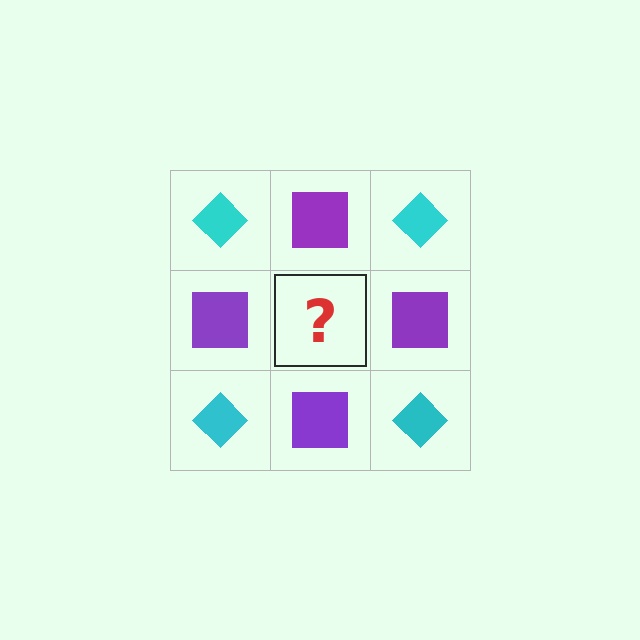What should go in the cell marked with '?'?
The missing cell should contain a cyan diamond.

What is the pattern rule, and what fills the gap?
The rule is that it alternates cyan diamond and purple square in a checkerboard pattern. The gap should be filled with a cyan diamond.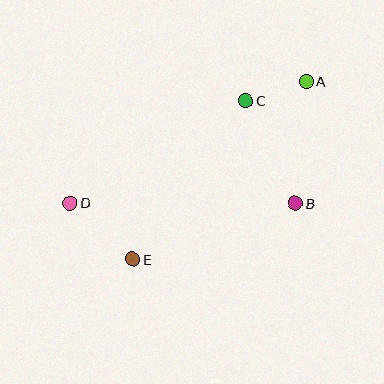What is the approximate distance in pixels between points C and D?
The distance between C and D is approximately 203 pixels.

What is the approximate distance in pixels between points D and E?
The distance between D and E is approximately 85 pixels.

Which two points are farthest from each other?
Points A and D are farthest from each other.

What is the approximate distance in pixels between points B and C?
The distance between B and C is approximately 114 pixels.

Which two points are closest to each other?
Points A and C are closest to each other.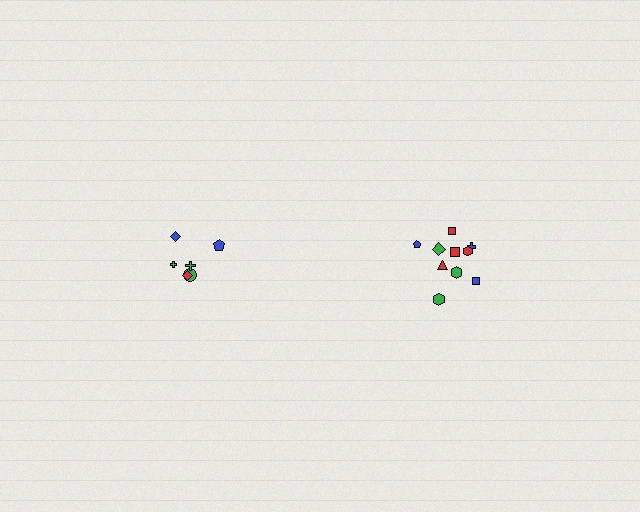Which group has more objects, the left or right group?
The right group.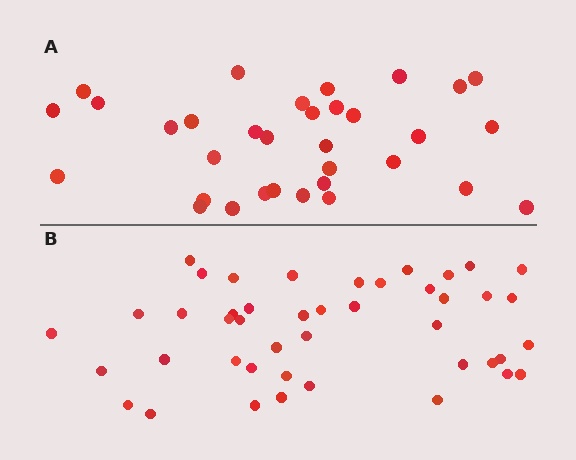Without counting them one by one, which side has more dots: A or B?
Region B (the bottom region) has more dots.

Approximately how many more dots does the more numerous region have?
Region B has roughly 12 or so more dots than region A.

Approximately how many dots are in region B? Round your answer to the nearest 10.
About 40 dots. (The exact count is 44, which rounds to 40.)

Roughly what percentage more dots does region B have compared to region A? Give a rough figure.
About 35% more.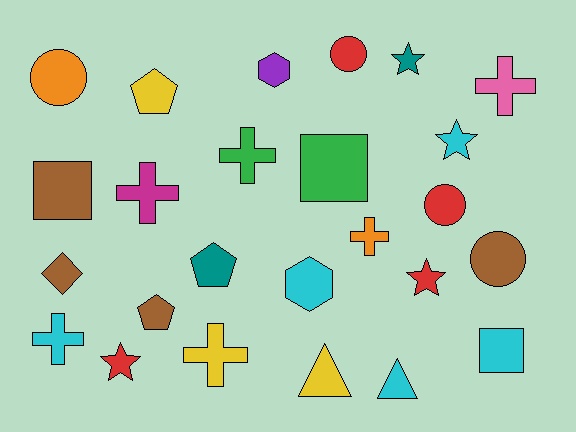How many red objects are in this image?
There are 4 red objects.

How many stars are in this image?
There are 4 stars.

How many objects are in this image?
There are 25 objects.